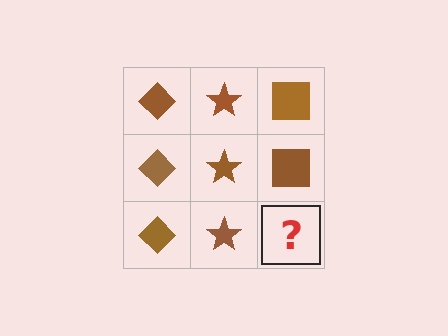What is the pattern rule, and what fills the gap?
The rule is that each column has a consistent shape. The gap should be filled with a brown square.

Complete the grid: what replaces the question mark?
The question mark should be replaced with a brown square.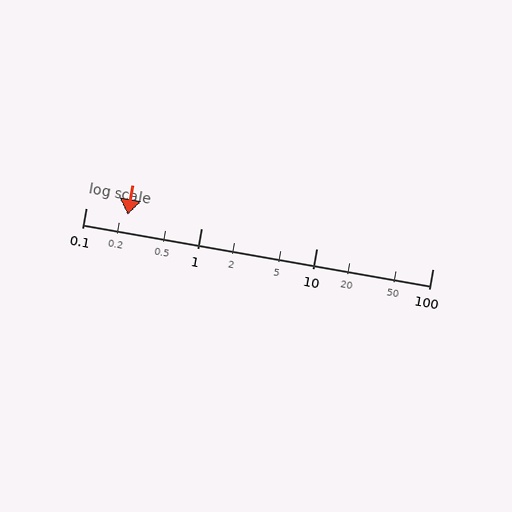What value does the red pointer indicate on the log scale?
The pointer indicates approximately 0.23.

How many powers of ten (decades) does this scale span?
The scale spans 3 decades, from 0.1 to 100.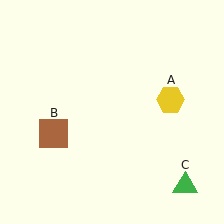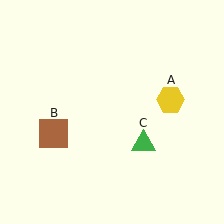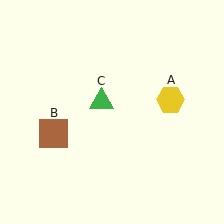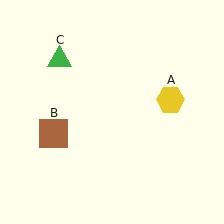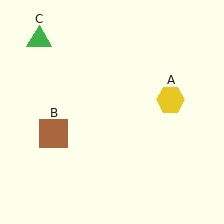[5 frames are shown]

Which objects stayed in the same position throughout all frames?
Yellow hexagon (object A) and brown square (object B) remained stationary.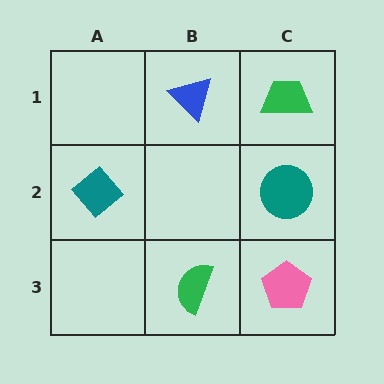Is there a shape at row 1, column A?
No, that cell is empty.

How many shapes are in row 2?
2 shapes.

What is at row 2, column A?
A teal diamond.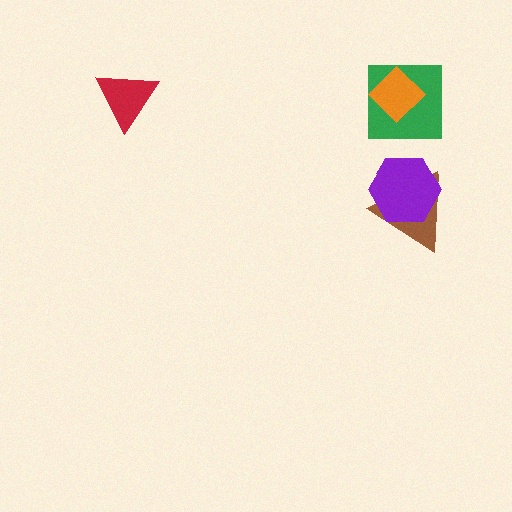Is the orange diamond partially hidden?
No, no other shape covers it.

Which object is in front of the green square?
The orange diamond is in front of the green square.